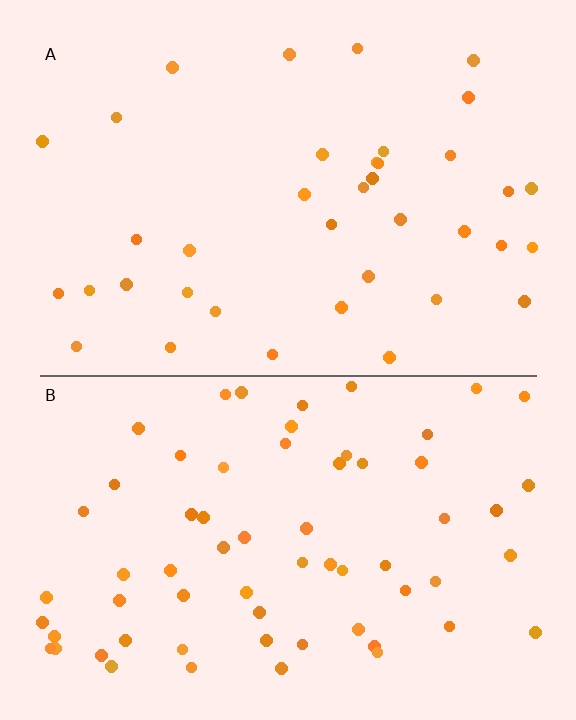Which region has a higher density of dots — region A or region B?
B (the bottom).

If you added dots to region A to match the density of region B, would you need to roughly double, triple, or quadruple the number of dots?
Approximately double.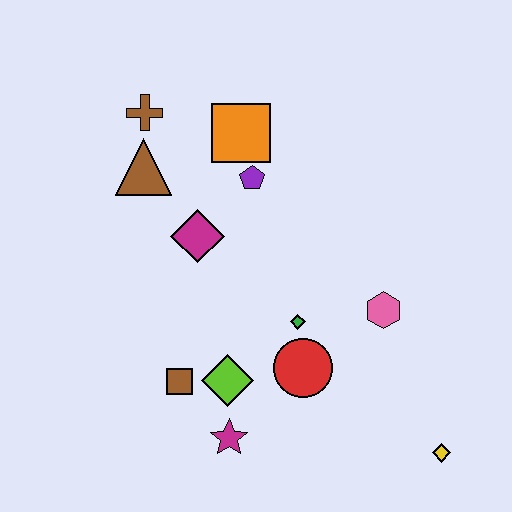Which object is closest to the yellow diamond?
The pink hexagon is closest to the yellow diamond.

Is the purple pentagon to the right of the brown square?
Yes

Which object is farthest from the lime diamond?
The brown cross is farthest from the lime diamond.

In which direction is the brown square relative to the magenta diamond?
The brown square is below the magenta diamond.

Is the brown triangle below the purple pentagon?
No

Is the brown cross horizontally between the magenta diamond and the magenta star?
No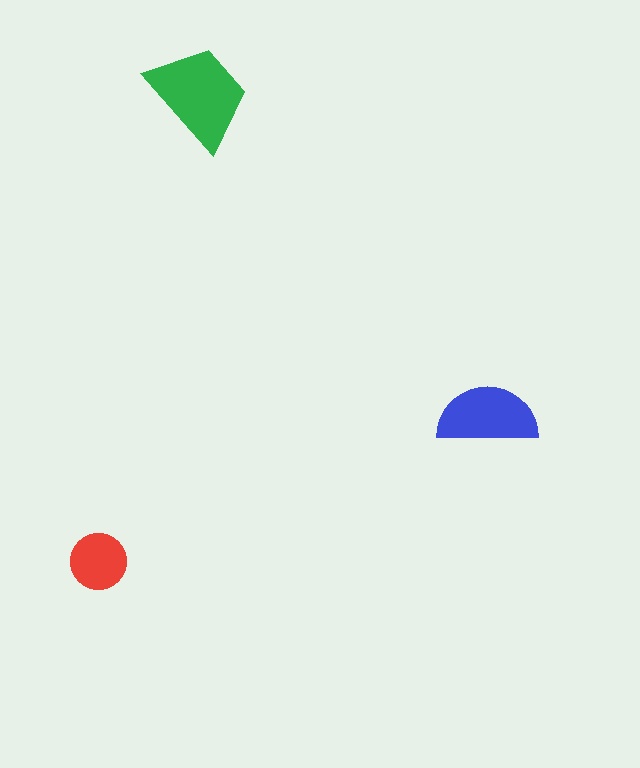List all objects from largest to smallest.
The green trapezoid, the blue semicircle, the red circle.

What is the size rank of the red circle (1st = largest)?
3rd.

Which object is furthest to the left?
The red circle is leftmost.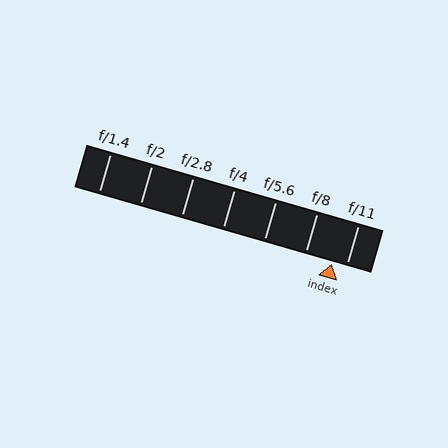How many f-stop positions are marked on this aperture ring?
There are 7 f-stop positions marked.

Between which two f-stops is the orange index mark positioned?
The index mark is between f/8 and f/11.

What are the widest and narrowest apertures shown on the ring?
The widest aperture shown is f/1.4 and the narrowest is f/11.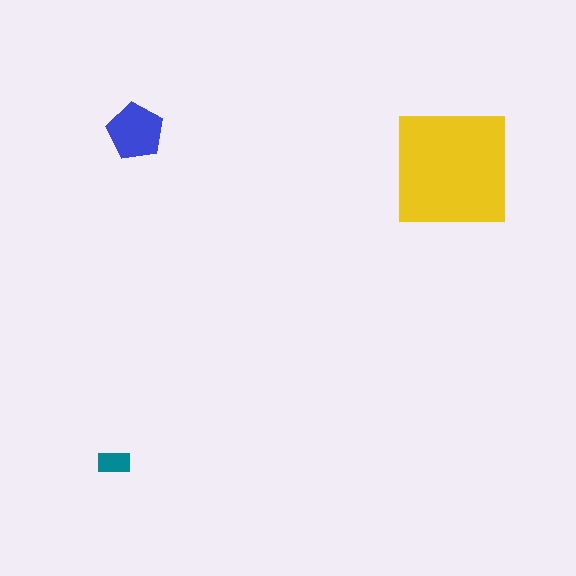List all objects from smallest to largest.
The teal rectangle, the blue pentagon, the yellow square.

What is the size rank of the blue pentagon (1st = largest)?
2nd.